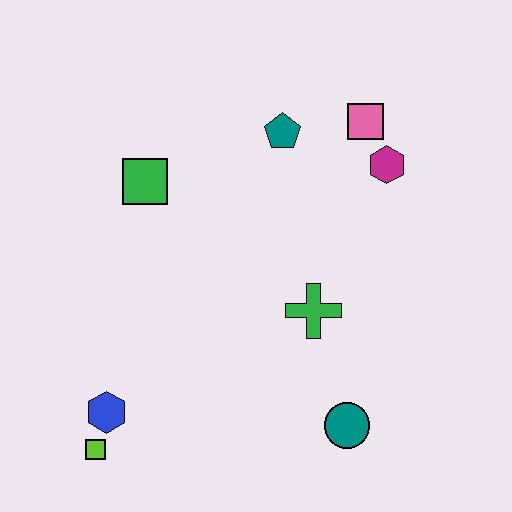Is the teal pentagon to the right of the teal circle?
No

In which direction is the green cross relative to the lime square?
The green cross is to the right of the lime square.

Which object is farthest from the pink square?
The lime square is farthest from the pink square.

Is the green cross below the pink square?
Yes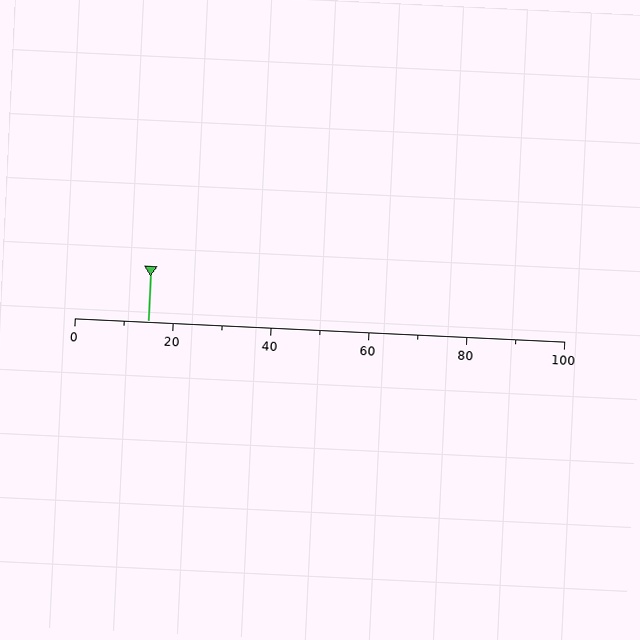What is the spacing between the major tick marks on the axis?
The major ticks are spaced 20 apart.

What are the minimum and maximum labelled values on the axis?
The axis runs from 0 to 100.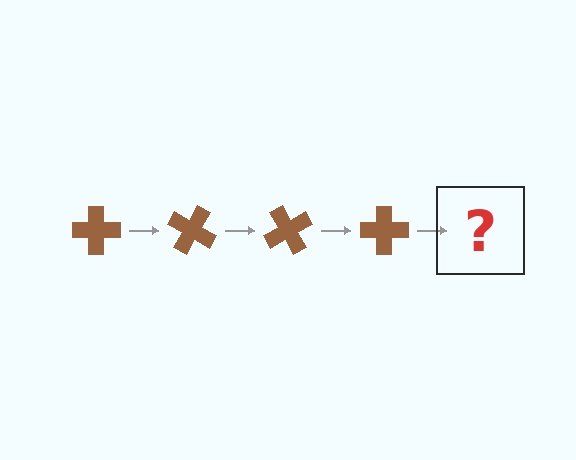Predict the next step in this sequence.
The next step is a brown cross rotated 120 degrees.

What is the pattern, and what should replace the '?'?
The pattern is that the cross rotates 30 degrees each step. The '?' should be a brown cross rotated 120 degrees.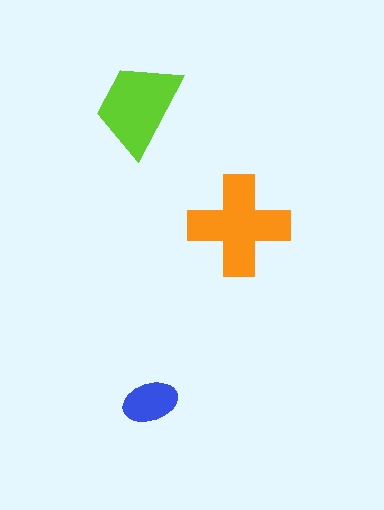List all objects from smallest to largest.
The blue ellipse, the lime trapezoid, the orange cross.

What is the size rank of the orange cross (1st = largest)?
1st.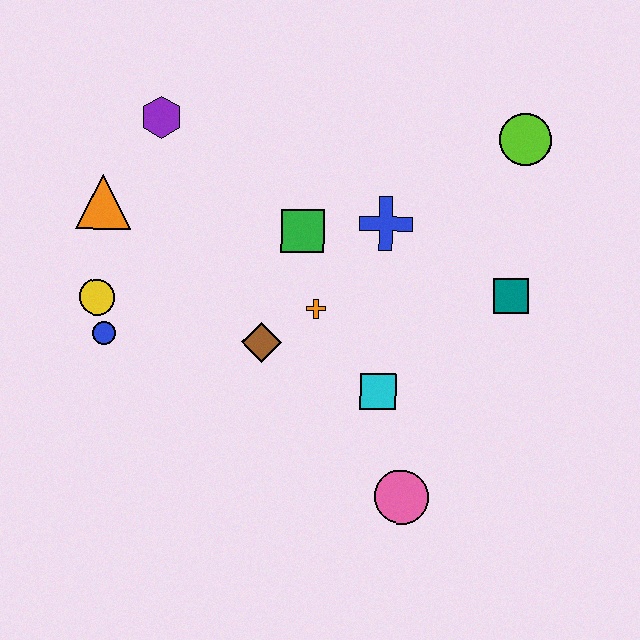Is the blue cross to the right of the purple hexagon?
Yes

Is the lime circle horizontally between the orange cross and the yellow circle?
No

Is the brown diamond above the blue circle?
No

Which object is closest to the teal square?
The blue cross is closest to the teal square.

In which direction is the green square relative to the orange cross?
The green square is above the orange cross.